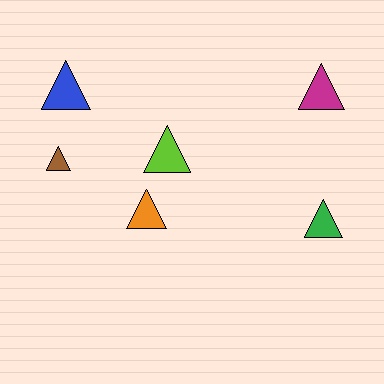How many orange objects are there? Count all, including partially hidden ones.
There is 1 orange object.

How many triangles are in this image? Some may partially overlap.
There are 6 triangles.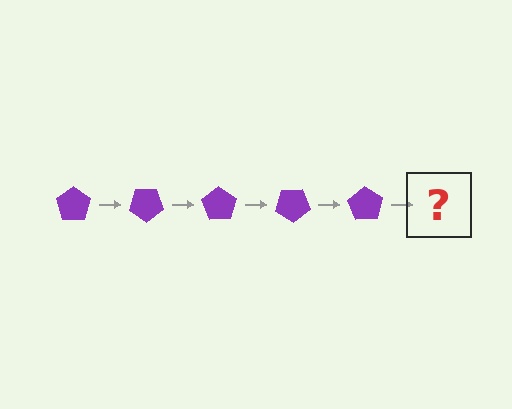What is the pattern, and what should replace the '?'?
The pattern is that the pentagon rotates 35 degrees each step. The '?' should be a purple pentagon rotated 175 degrees.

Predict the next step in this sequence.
The next step is a purple pentagon rotated 175 degrees.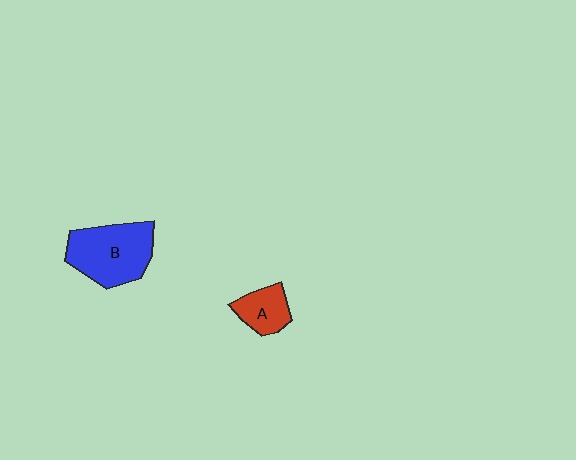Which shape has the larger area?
Shape B (blue).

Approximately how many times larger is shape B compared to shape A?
Approximately 2.2 times.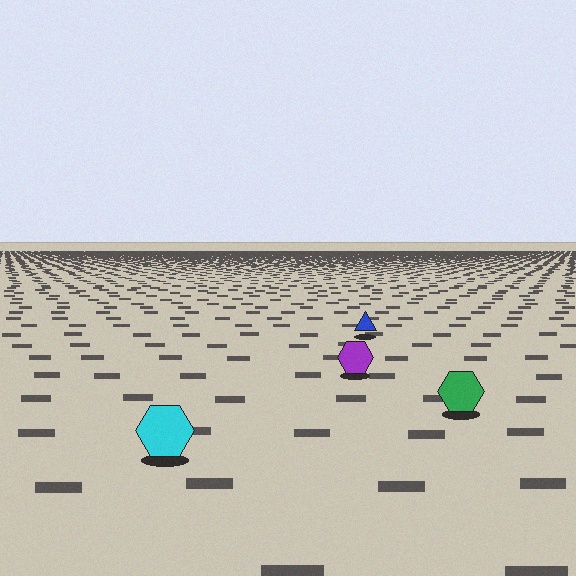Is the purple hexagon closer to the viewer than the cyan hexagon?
No. The cyan hexagon is closer — you can tell from the texture gradient: the ground texture is coarser near it.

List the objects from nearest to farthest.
From nearest to farthest: the cyan hexagon, the green hexagon, the purple hexagon, the blue triangle.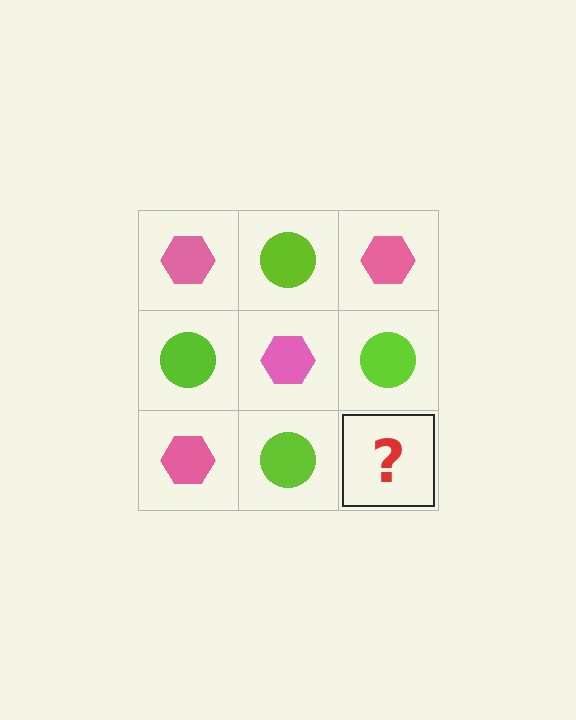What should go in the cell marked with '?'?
The missing cell should contain a pink hexagon.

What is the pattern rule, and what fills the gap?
The rule is that it alternates pink hexagon and lime circle in a checkerboard pattern. The gap should be filled with a pink hexagon.